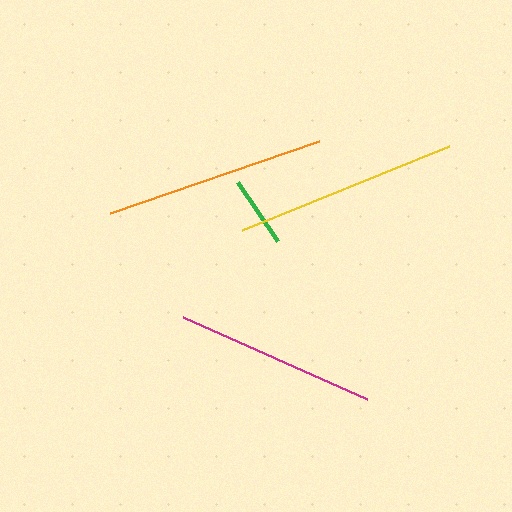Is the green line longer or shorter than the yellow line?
The yellow line is longer than the green line.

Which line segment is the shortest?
The green line is the shortest at approximately 72 pixels.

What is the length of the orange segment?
The orange segment is approximately 222 pixels long.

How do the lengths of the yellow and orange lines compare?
The yellow and orange lines are approximately the same length.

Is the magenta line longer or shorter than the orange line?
The orange line is longer than the magenta line.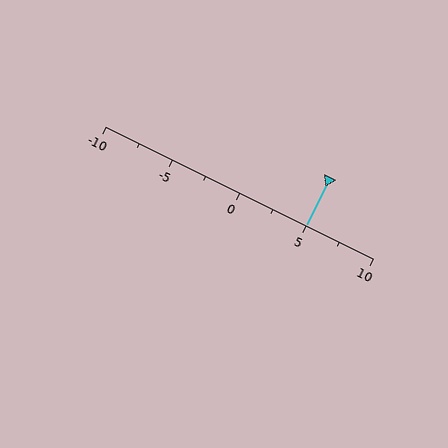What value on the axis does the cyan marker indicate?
The marker indicates approximately 5.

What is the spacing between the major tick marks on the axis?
The major ticks are spaced 5 apart.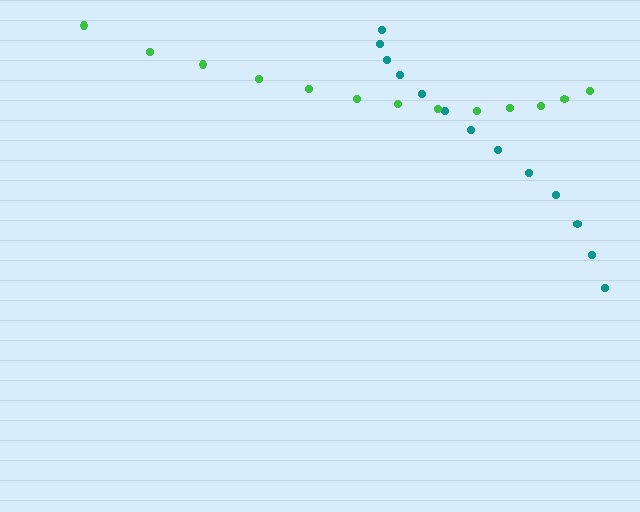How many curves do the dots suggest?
There are 2 distinct paths.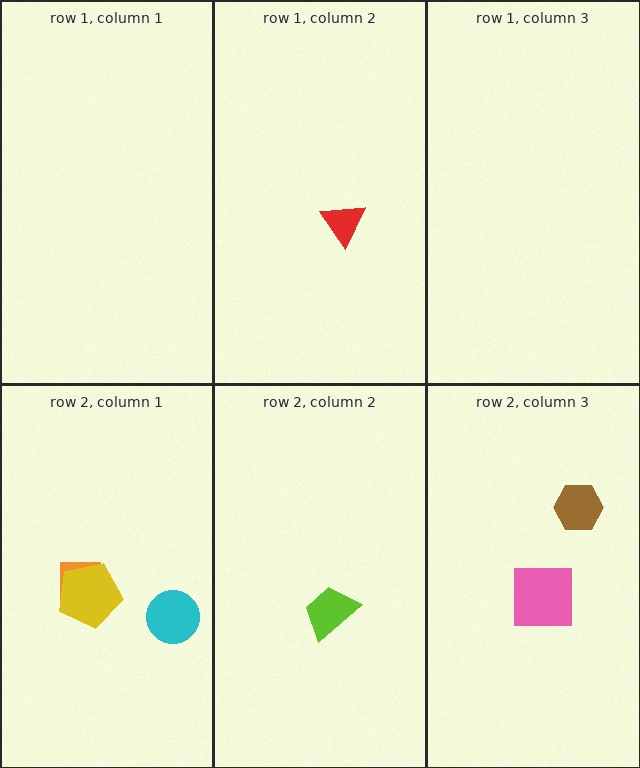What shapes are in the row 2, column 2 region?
The lime trapezoid.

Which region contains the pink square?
The row 2, column 3 region.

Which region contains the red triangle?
The row 1, column 2 region.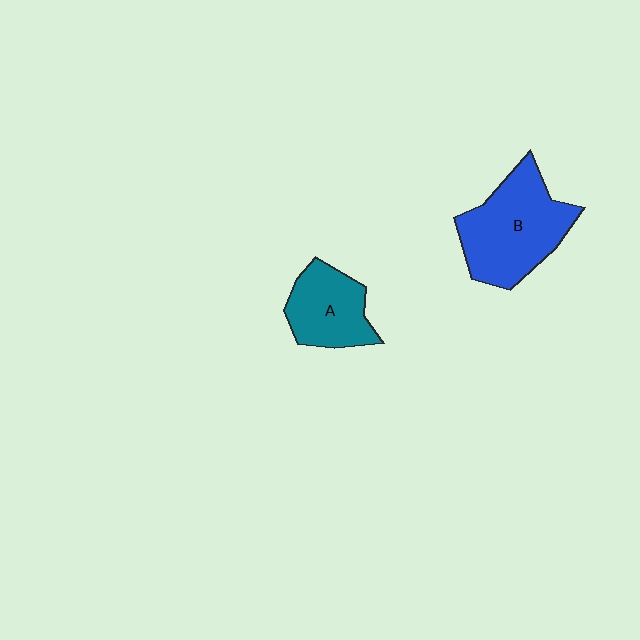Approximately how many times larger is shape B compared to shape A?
Approximately 1.6 times.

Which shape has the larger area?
Shape B (blue).